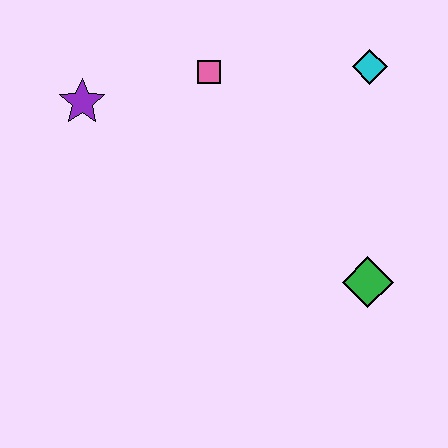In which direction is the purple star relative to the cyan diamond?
The purple star is to the left of the cyan diamond.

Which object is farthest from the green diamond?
The purple star is farthest from the green diamond.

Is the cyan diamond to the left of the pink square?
No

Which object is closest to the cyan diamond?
The pink square is closest to the cyan diamond.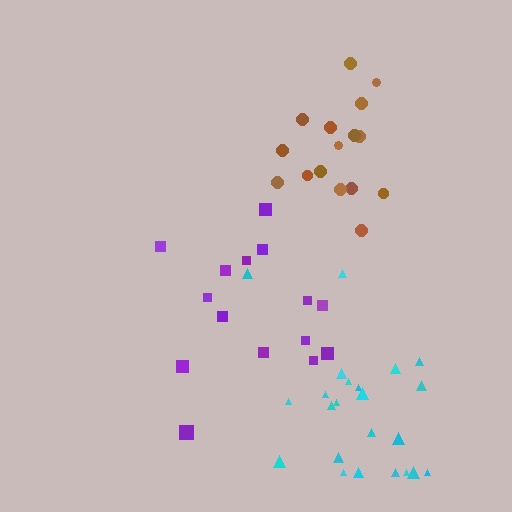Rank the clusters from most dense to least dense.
brown, cyan, purple.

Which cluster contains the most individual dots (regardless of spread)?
Cyan (23).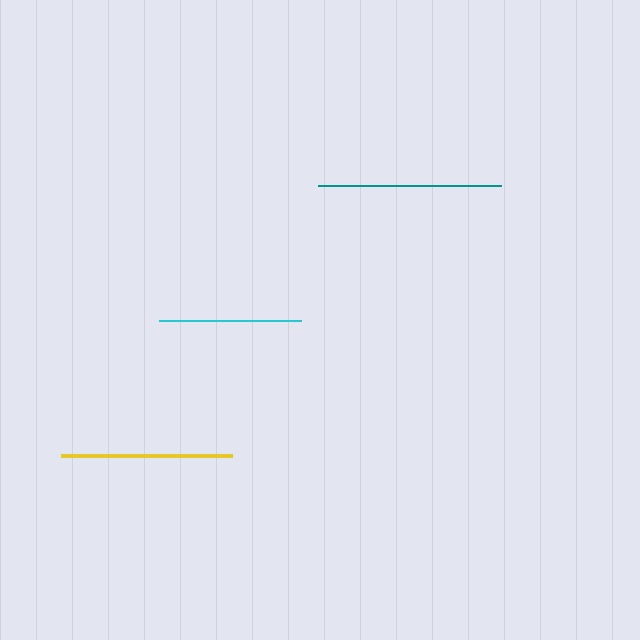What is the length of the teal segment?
The teal segment is approximately 183 pixels long.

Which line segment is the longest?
The teal line is the longest at approximately 183 pixels.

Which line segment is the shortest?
The cyan line is the shortest at approximately 142 pixels.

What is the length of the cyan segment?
The cyan segment is approximately 142 pixels long.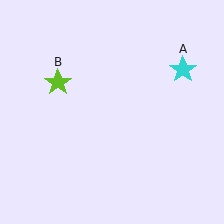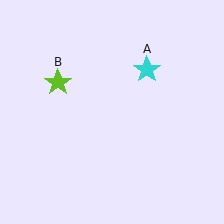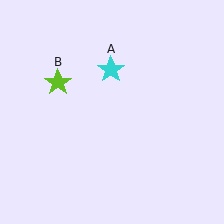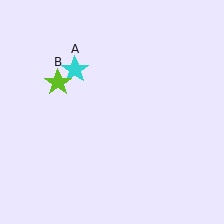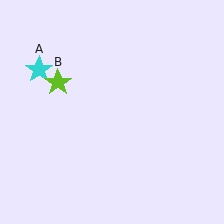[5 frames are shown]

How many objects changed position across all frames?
1 object changed position: cyan star (object A).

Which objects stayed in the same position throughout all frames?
Lime star (object B) remained stationary.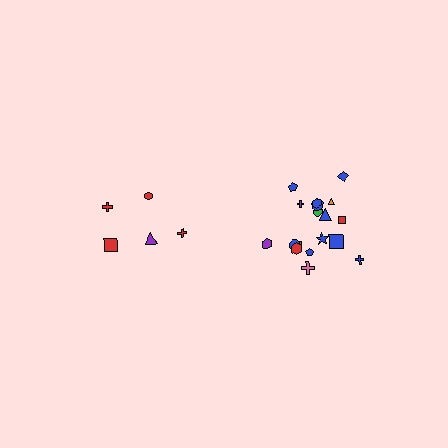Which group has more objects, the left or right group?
The right group.